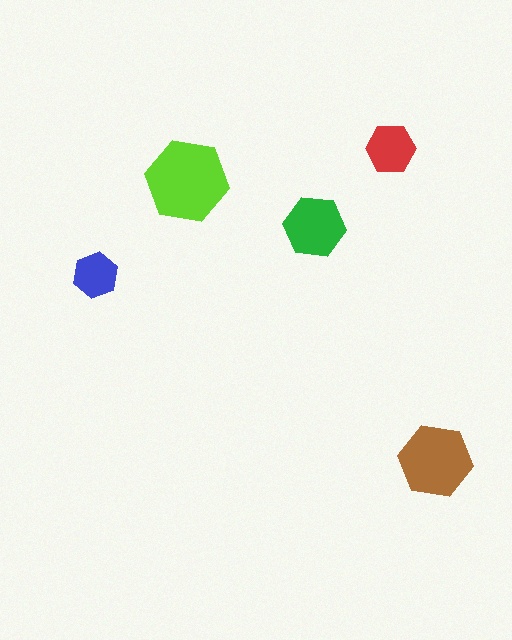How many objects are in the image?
There are 5 objects in the image.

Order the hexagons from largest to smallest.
the lime one, the brown one, the green one, the red one, the blue one.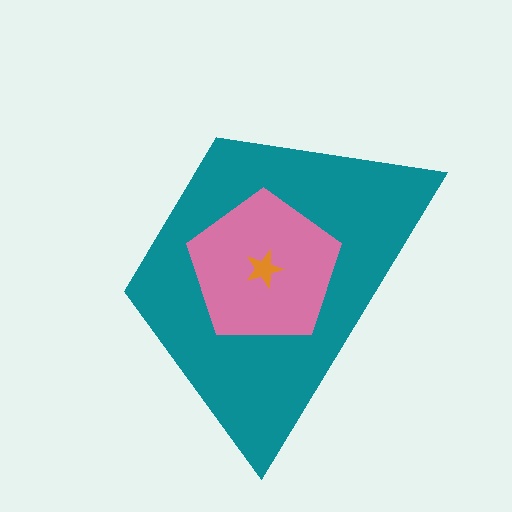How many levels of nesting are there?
3.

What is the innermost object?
The orange star.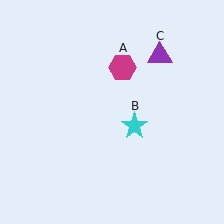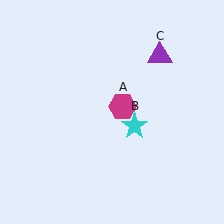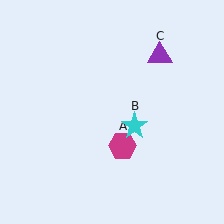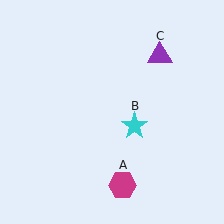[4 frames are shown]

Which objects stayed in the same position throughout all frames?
Cyan star (object B) and purple triangle (object C) remained stationary.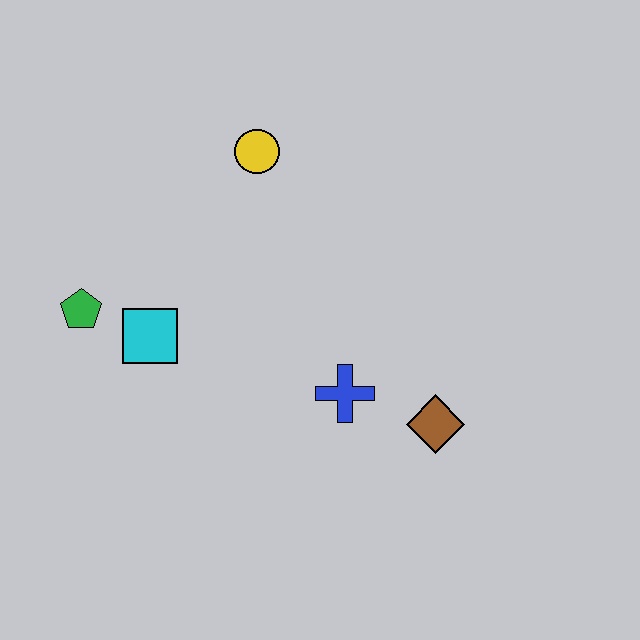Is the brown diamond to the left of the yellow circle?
No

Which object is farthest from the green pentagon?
The brown diamond is farthest from the green pentagon.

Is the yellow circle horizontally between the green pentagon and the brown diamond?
Yes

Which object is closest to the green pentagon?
The cyan square is closest to the green pentagon.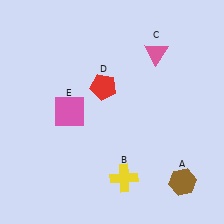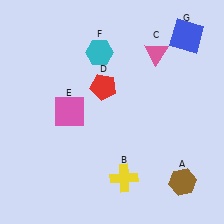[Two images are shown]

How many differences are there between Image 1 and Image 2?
There are 2 differences between the two images.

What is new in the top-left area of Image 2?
A cyan hexagon (F) was added in the top-left area of Image 2.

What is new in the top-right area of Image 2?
A blue square (G) was added in the top-right area of Image 2.